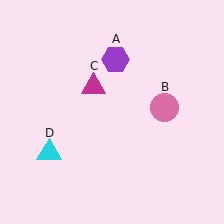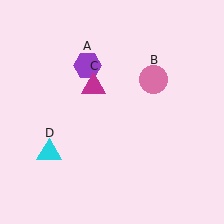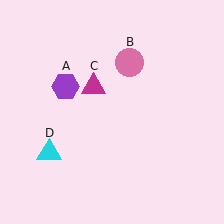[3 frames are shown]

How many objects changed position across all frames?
2 objects changed position: purple hexagon (object A), pink circle (object B).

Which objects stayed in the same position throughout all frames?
Magenta triangle (object C) and cyan triangle (object D) remained stationary.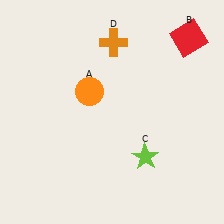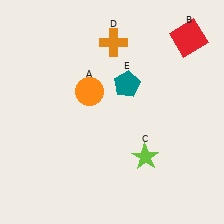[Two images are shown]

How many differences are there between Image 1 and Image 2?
There is 1 difference between the two images.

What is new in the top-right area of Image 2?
A teal pentagon (E) was added in the top-right area of Image 2.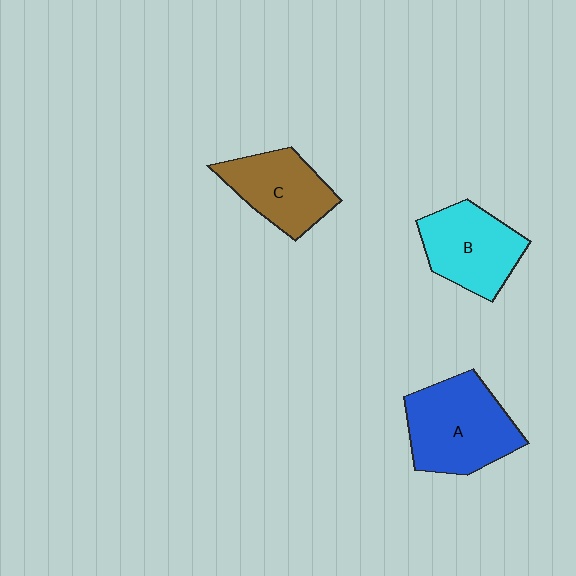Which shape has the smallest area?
Shape C (brown).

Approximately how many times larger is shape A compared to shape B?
Approximately 1.3 times.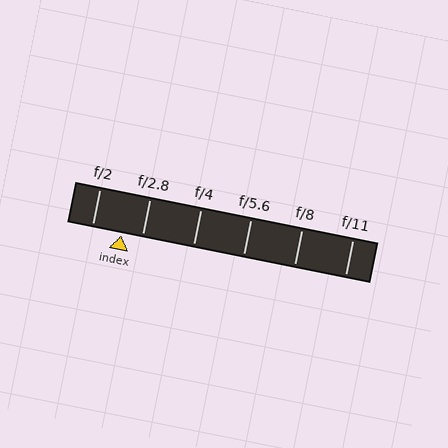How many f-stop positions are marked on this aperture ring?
There are 6 f-stop positions marked.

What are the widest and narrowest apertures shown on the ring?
The widest aperture shown is f/2 and the narrowest is f/11.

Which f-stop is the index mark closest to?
The index mark is closest to f/2.8.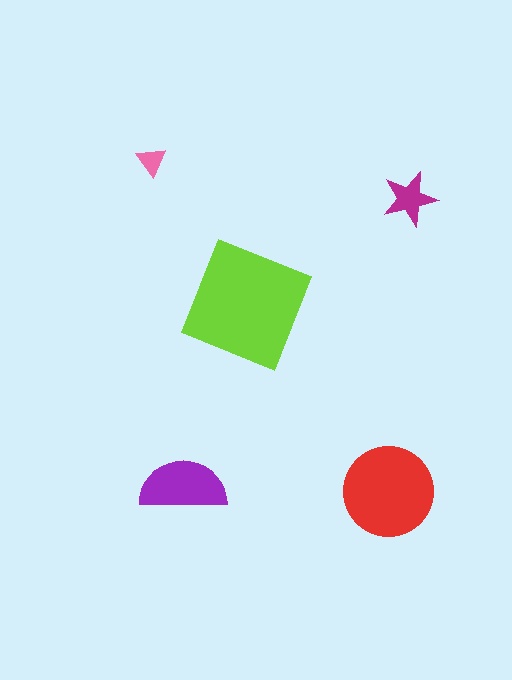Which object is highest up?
The pink triangle is topmost.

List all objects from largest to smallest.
The lime square, the red circle, the purple semicircle, the magenta star, the pink triangle.